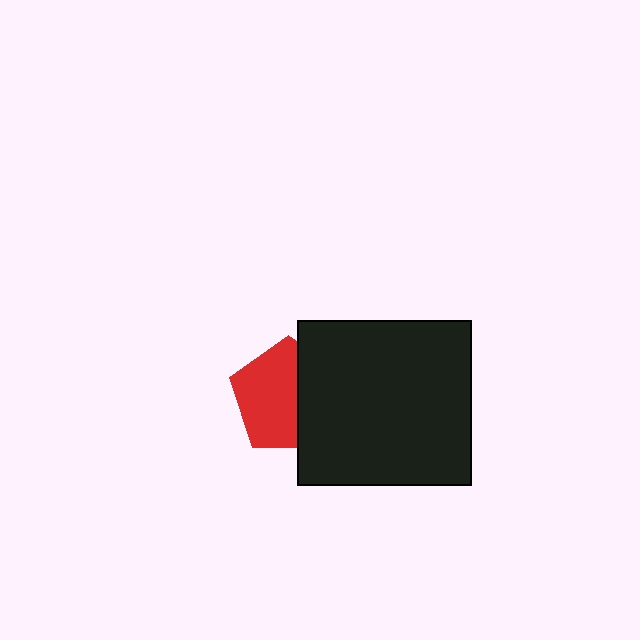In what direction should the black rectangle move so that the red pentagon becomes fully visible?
The black rectangle should move right. That is the shortest direction to clear the overlap and leave the red pentagon fully visible.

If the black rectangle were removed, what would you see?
You would see the complete red pentagon.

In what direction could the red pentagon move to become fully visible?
The red pentagon could move left. That would shift it out from behind the black rectangle entirely.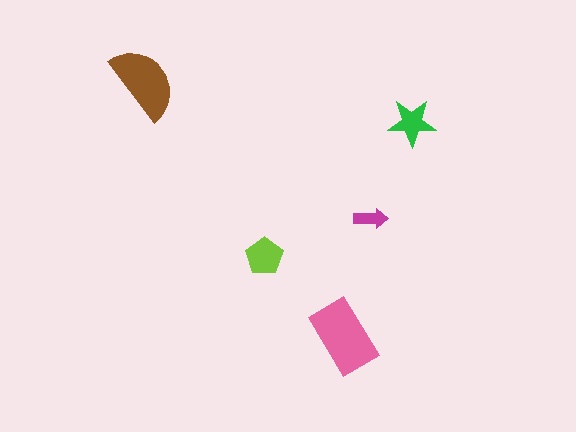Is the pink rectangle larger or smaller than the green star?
Larger.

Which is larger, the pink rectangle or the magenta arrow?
The pink rectangle.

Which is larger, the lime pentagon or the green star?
The lime pentagon.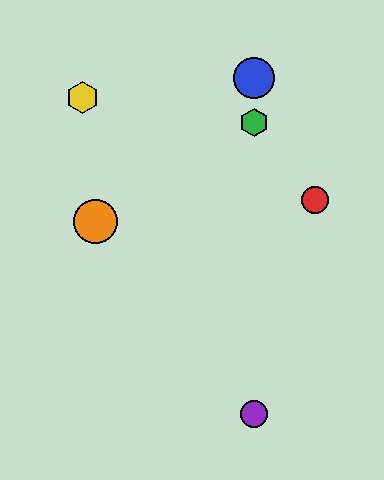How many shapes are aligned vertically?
3 shapes (the blue circle, the green hexagon, the purple circle) are aligned vertically.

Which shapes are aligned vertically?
The blue circle, the green hexagon, the purple circle are aligned vertically.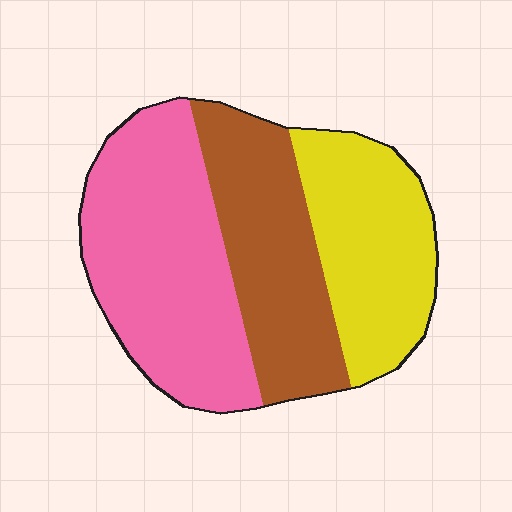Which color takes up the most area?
Pink, at roughly 40%.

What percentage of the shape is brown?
Brown takes up between a sixth and a third of the shape.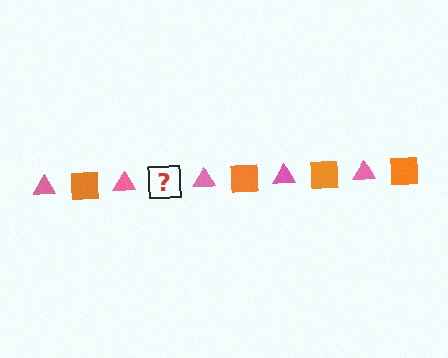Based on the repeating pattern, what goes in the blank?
The blank should be an orange square.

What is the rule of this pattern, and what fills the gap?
The rule is that the pattern alternates between pink triangle and orange square. The gap should be filled with an orange square.